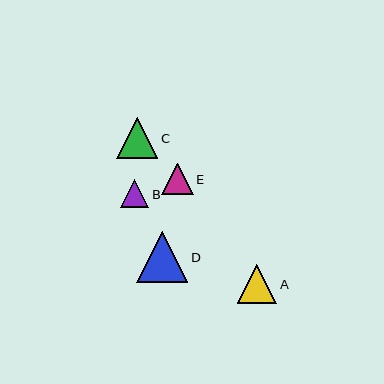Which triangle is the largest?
Triangle D is the largest with a size of approximately 51 pixels.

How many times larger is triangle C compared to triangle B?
Triangle C is approximately 1.5 times the size of triangle B.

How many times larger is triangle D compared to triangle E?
Triangle D is approximately 1.6 times the size of triangle E.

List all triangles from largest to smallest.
From largest to smallest: D, C, A, E, B.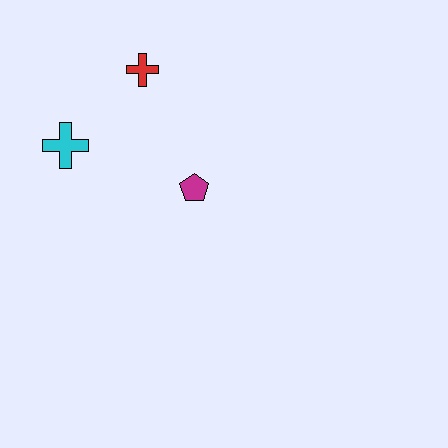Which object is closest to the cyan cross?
The red cross is closest to the cyan cross.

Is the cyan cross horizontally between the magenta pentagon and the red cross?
No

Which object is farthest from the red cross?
The magenta pentagon is farthest from the red cross.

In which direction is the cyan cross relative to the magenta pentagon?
The cyan cross is to the left of the magenta pentagon.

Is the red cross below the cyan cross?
No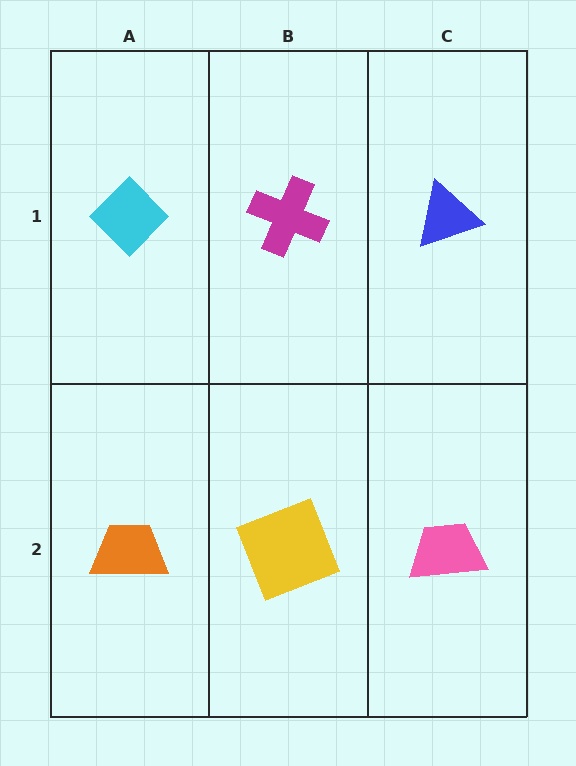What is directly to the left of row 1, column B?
A cyan diamond.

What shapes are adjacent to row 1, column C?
A pink trapezoid (row 2, column C), a magenta cross (row 1, column B).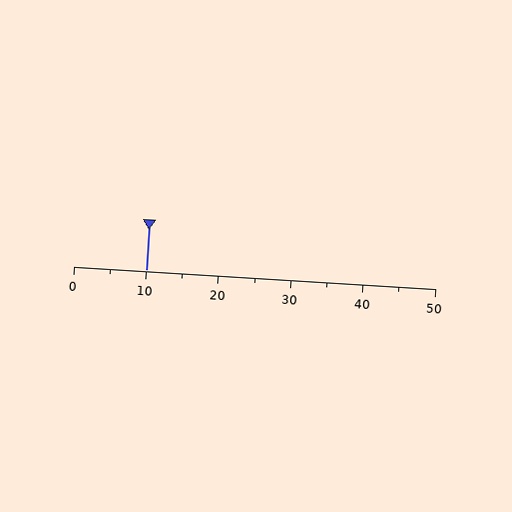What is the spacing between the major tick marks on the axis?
The major ticks are spaced 10 apart.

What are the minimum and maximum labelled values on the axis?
The axis runs from 0 to 50.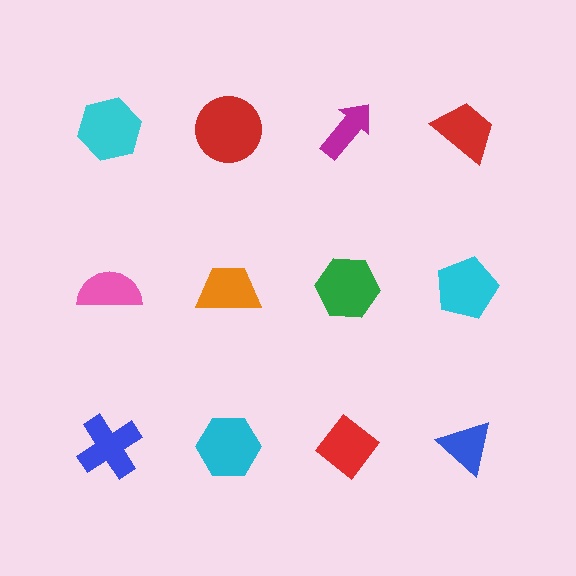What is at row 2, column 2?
An orange trapezoid.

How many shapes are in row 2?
4 shapes.